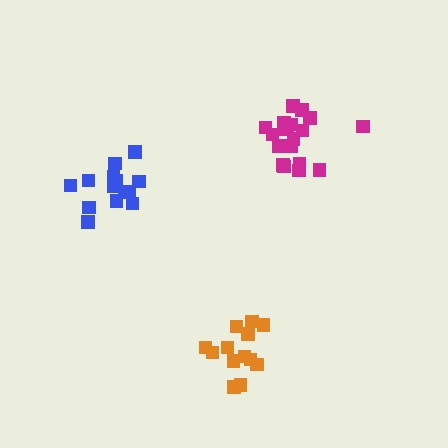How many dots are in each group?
Group 1: 13 dots, Group 2: 14 dots, Group 3: 19 dots (46 total).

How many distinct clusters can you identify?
There are 3 distinct clusters.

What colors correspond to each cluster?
The clusters are colored: orange, blue, magenta.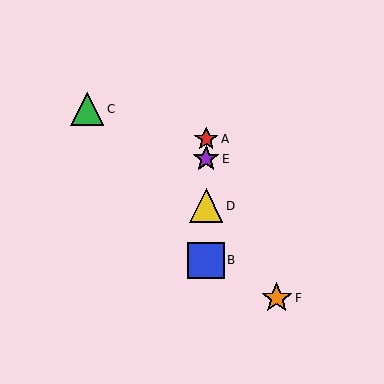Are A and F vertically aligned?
No, A is at x≈206 and F is at x≈277.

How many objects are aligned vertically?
4 objects (A, B, D, E) are aligned vertically.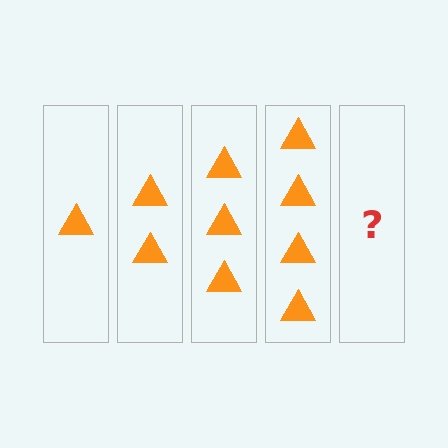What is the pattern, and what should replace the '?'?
The pattern is that each step adds one more triangle. The '?' should be 5 triangles.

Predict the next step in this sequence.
The next step is 5 triangles.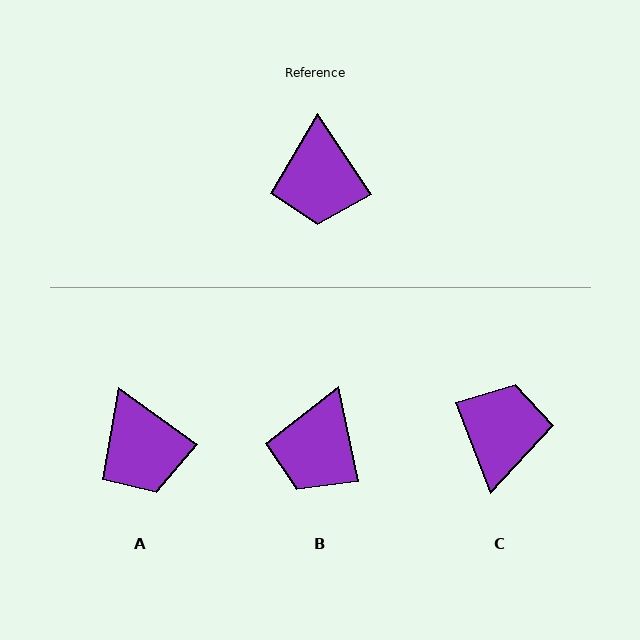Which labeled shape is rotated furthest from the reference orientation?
C, about 167 degrees away.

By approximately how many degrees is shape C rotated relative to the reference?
Approximately 167 degrees counter-clockwise.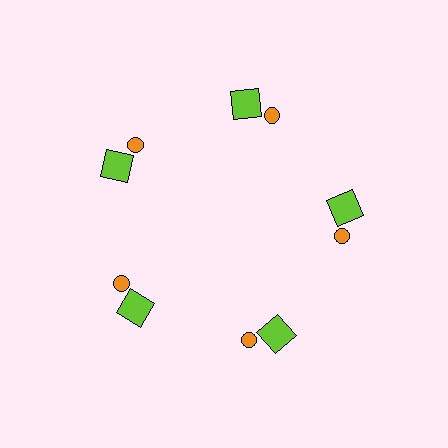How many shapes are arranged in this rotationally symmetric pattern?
There are 10 shapes, arranged in 5 groups of 2.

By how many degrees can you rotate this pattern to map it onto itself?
The pattern maps onto itself every 72 degrees of rotation.